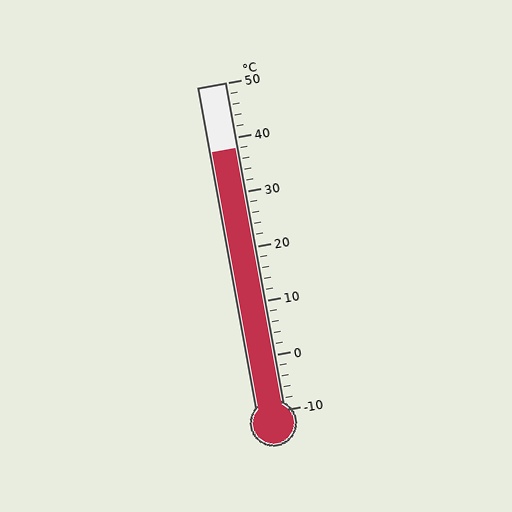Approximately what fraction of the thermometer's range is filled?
The thermometer is filled to approximately 80% of its range.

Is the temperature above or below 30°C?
The temperature is above 30°C.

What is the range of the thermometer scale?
The thermometer scale ranges from -10°C to 50°C.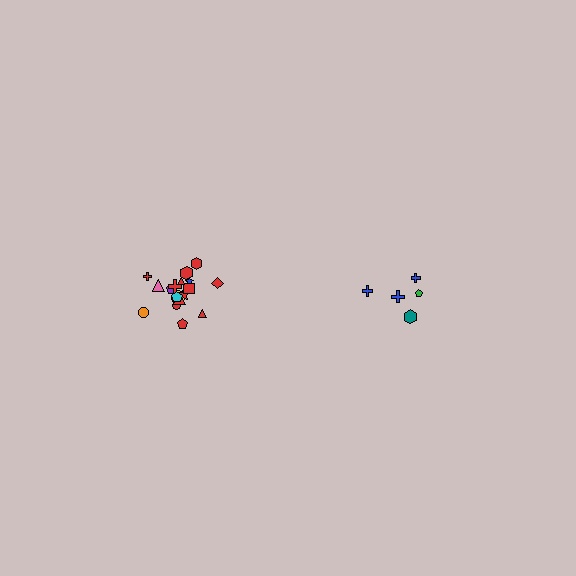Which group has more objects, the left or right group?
The left group.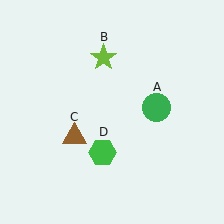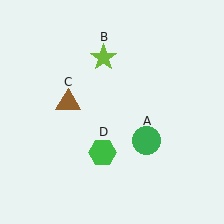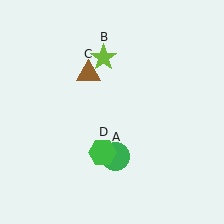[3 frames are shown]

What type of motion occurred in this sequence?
The green circle (object A), brown triangle (object C) rotated clockwise around the center of the scene.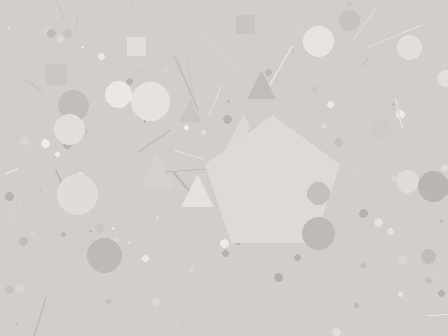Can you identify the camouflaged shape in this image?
The camouflaged shape is a pentagon.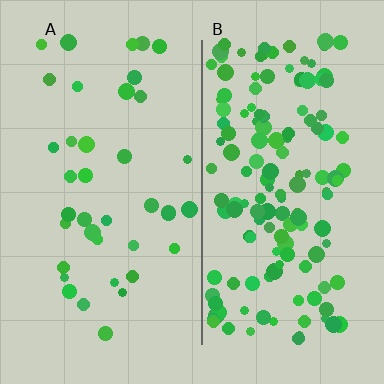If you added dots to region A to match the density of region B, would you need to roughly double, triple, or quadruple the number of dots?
Approximately quadruple.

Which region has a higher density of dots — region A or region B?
B (the right).